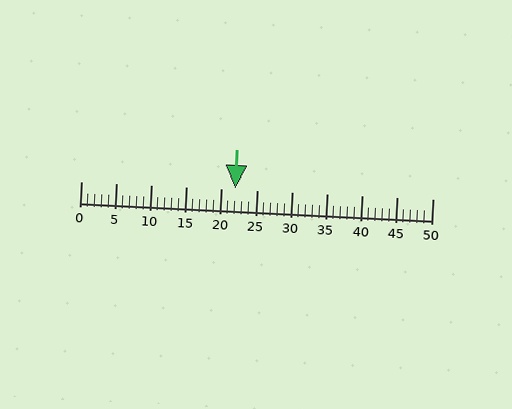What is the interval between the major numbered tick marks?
The major tick marks are spaced 5 units apart.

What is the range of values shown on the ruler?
The ruler shows values from 0 to 50.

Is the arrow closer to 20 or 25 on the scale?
The arrow is closer to 20.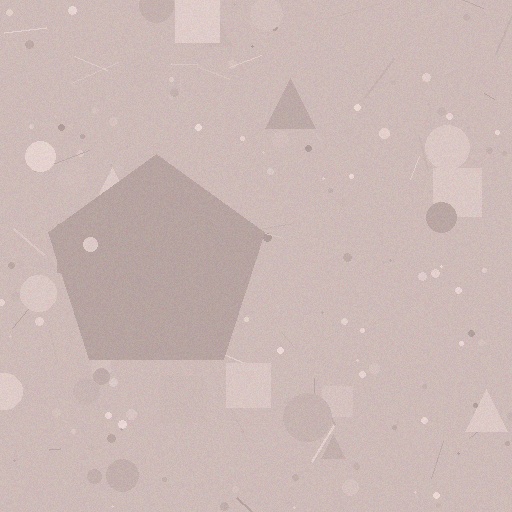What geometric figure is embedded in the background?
A pentagon is embedded in the background.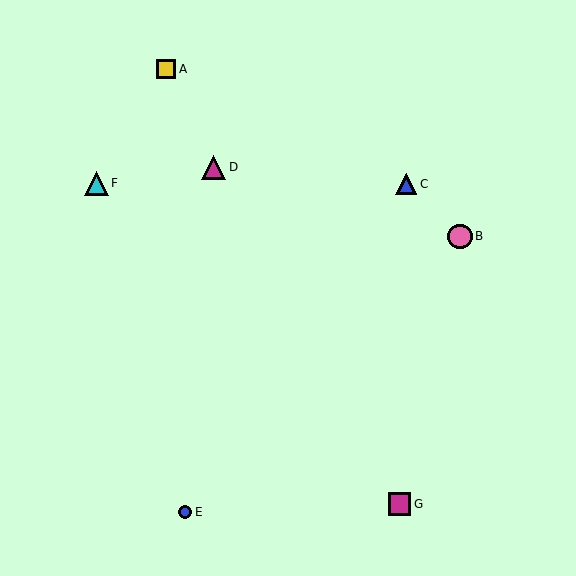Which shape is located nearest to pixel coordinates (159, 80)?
The yellow square (labeled A) at (166, 69) is nearest to that location.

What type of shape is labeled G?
Shape G is a magenta square.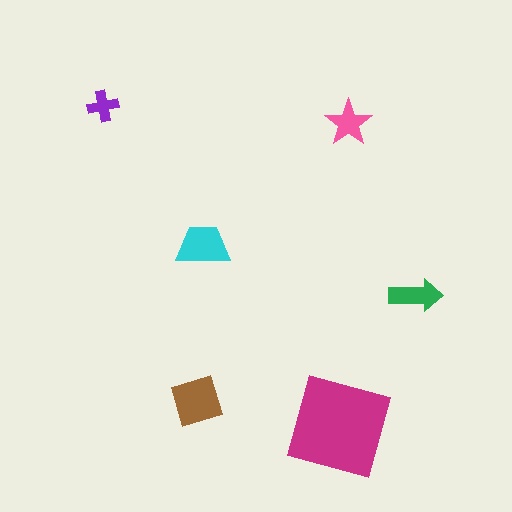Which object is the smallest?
The purple cross.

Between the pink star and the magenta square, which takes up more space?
The magenta square.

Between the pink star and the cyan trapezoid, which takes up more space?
The cyan trapezoid.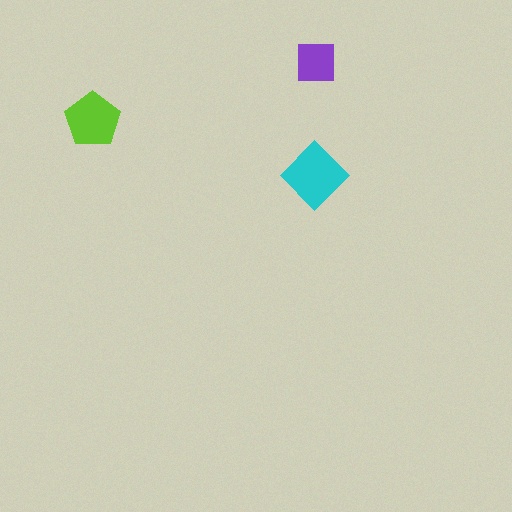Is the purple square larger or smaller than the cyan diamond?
Smaller.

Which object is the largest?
The cyan diamond.